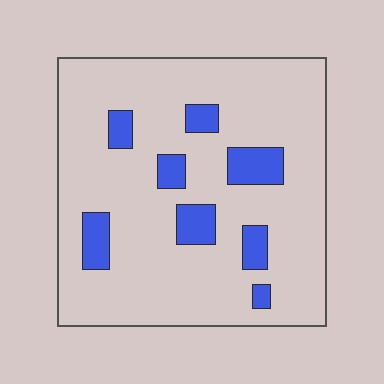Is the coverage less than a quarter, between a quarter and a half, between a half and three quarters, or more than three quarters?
Less than a quarter.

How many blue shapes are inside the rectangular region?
8.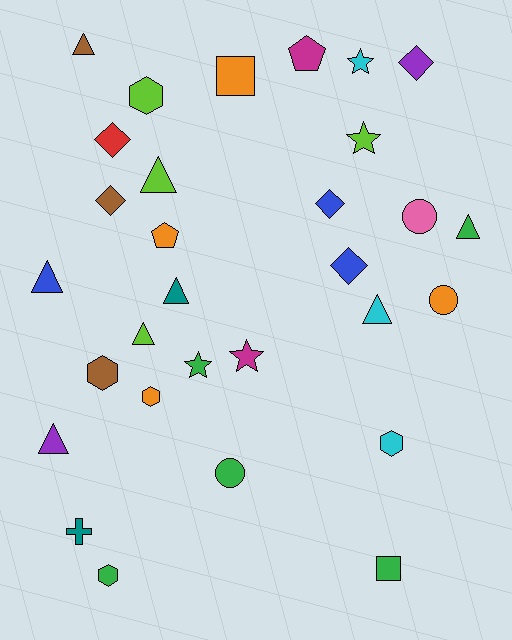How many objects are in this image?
There are 30 objects.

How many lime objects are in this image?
There are 4 lime objects.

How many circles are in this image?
There are 3 circles.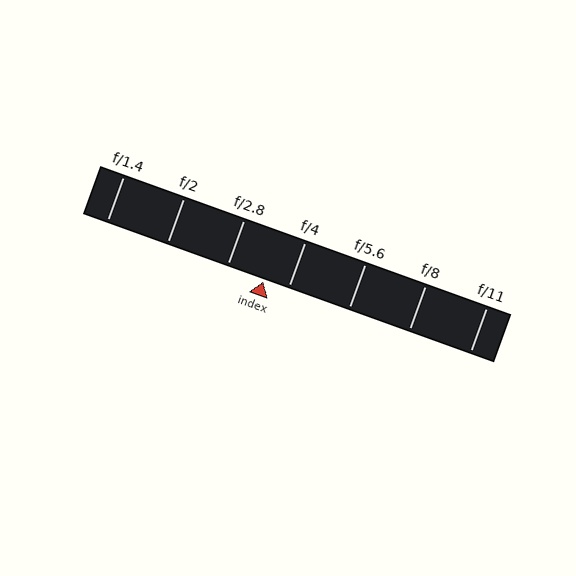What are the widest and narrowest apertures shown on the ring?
The widest aperture shown is f/1.4 and the narrowest is f/11.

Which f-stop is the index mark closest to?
The index mark is closest to f/4.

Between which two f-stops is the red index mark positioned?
The index mark is between f/2.8 and f/4.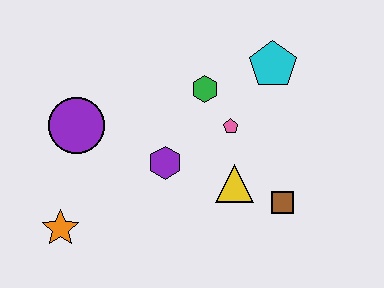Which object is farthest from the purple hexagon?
The cyan pentagon is farthest from the purple hexagon.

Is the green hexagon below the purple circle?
No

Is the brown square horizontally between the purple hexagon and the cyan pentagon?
No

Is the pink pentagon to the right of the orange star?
Yes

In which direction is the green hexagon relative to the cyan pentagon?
The green hexagon is to the left of the cyan pentagon.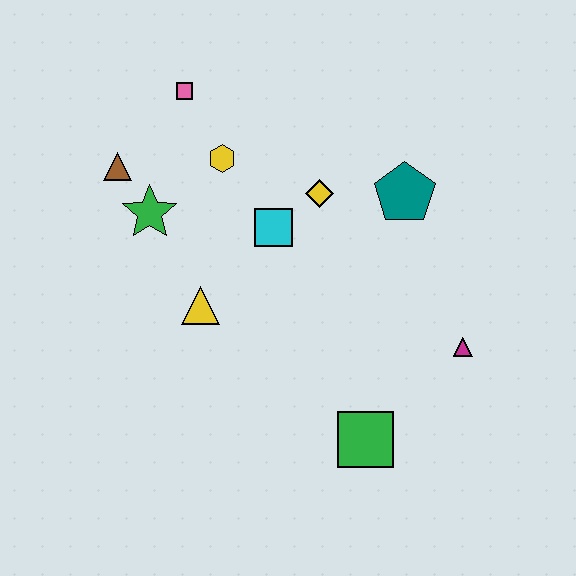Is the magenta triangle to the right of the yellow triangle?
Yes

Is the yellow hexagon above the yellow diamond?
Yes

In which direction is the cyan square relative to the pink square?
The cyan square is below the pink square.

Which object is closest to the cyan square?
The yellow diamond is closest to the cyan square.